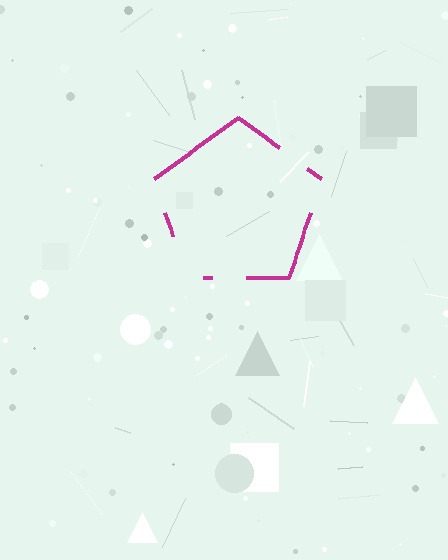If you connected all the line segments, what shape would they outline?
They would outline a pentagon.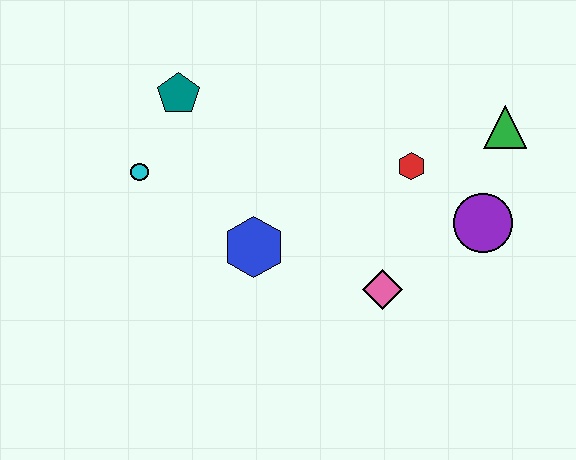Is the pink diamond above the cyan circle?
No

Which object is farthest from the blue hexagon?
The green triangle is farthest from the blue hexagon.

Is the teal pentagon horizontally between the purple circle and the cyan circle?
Yes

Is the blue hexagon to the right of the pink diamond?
No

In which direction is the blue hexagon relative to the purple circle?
The blue hexagon is to the left of the purple circle.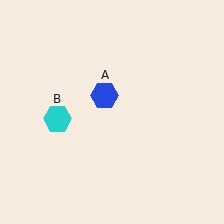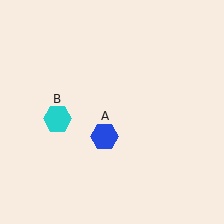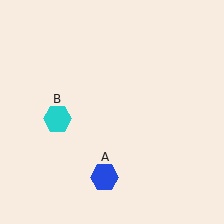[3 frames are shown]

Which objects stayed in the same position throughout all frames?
Cyan hexagon (object B) remained stationary.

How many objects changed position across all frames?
1 object changed position: blue hexagon (object A).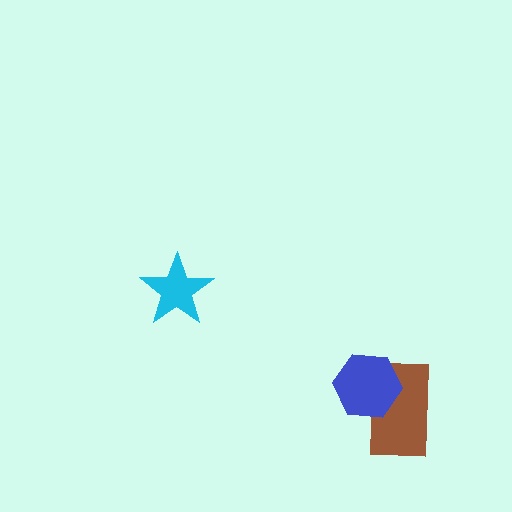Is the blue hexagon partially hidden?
No, no other shape covers it.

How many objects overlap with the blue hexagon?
1 object overlaps with the blue hexagon.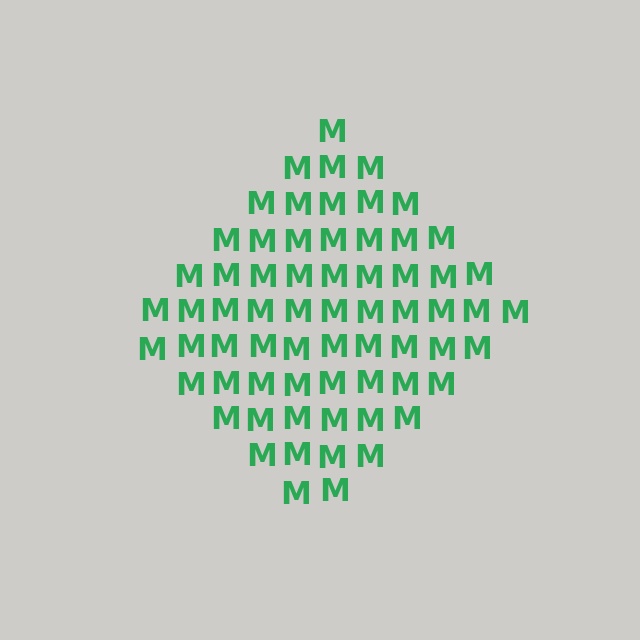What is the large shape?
The large shape is a diamond.